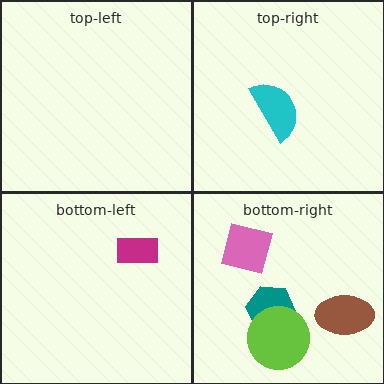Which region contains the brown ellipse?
The bottom-right region.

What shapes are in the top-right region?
The cyan semicircle.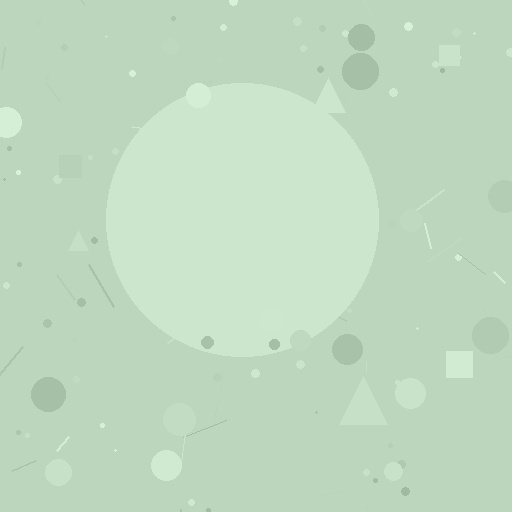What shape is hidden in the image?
A circle is hidden in the image.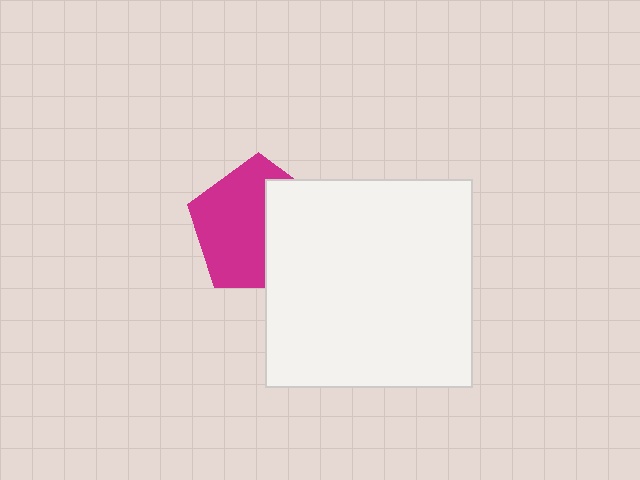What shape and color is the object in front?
The object in front is a white square.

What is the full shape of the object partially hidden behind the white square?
The partially hidden object is a magenta pentagon.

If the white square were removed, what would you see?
You would see the complete magenta pentagon.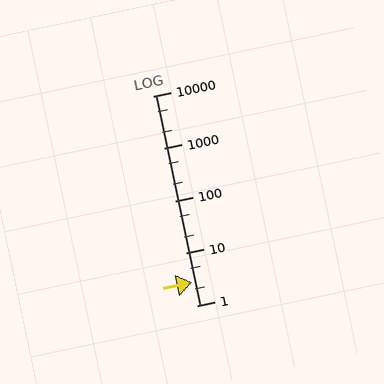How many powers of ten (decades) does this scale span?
The scale spans 4 decades, from 1 to 10000.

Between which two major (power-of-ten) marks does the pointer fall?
The pointer is between 1 and 10.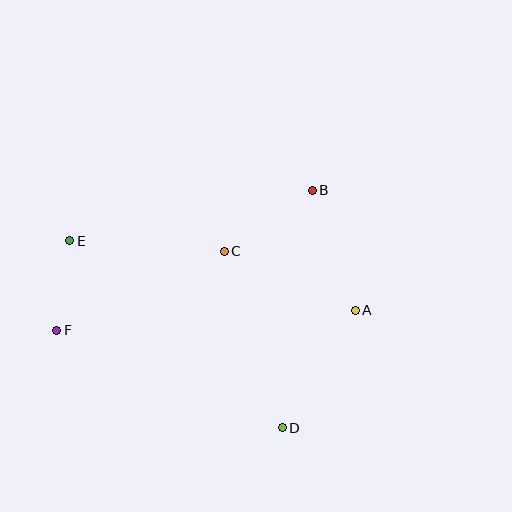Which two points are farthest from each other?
Points A and F are farthest from each other.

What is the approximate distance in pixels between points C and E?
The distance between C and E is approximately 155 pixels.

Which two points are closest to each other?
Points E and F are closest to each other.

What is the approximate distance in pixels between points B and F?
The distance between B and F is approximately 292 pixels.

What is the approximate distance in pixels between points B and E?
The distance between B and E is approximately 248 pixels.